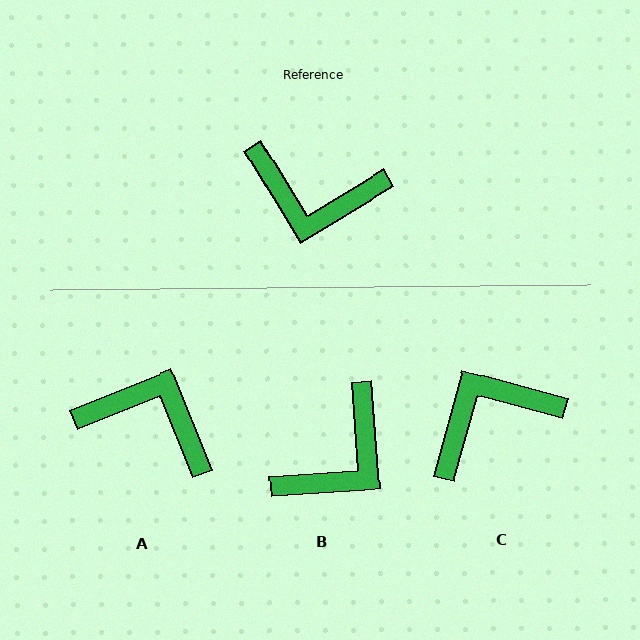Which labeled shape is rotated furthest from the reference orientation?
A, about 171 degrees away.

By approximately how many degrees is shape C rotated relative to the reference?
Approximately 136 degrees clockwise.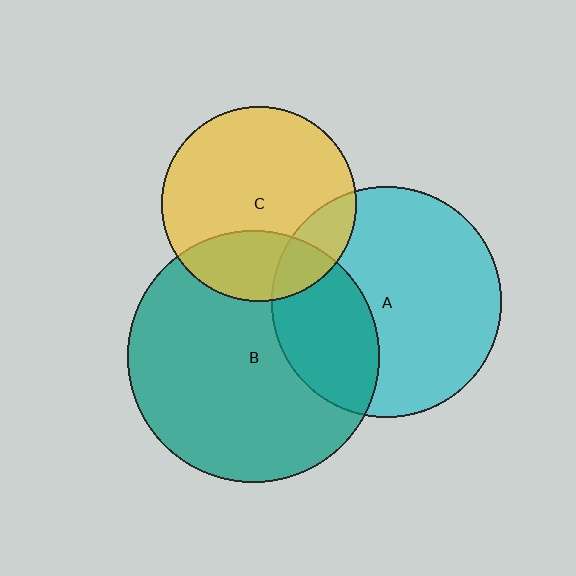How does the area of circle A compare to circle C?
Approximately 1.4 times.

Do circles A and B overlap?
Yes.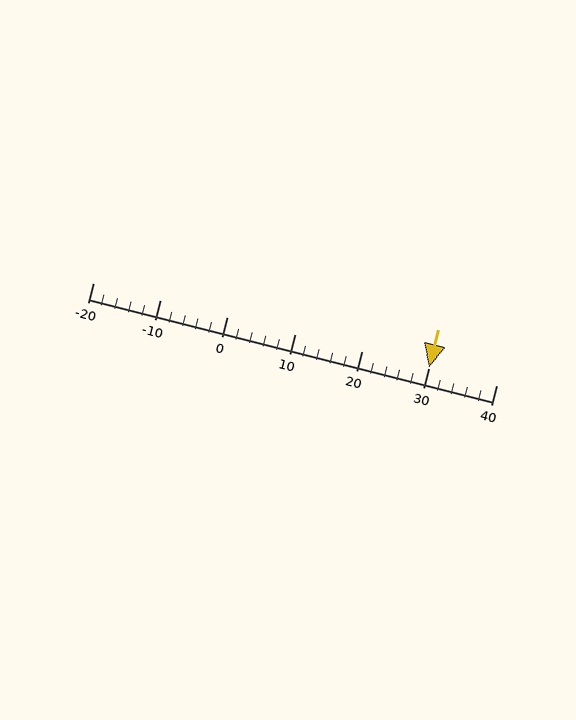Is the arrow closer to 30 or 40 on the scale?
The arrow is closer to 30.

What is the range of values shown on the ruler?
The ruler shows values from -20 to 40.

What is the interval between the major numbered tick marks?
The major tick marks are spaced 10 units apart.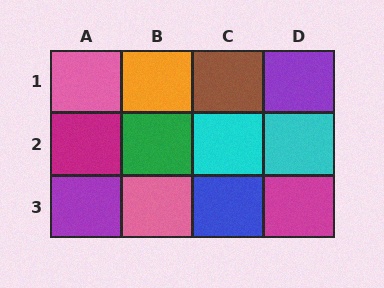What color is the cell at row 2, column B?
Green.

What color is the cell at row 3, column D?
Magenta.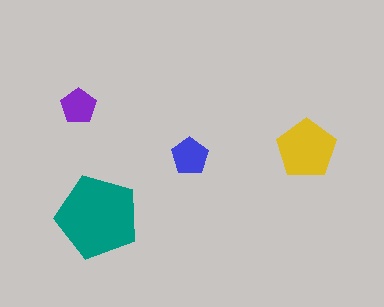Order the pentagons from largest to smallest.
the teal one, the yellow one, the blue one, the purple one.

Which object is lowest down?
The teal pentagon is bottommost.